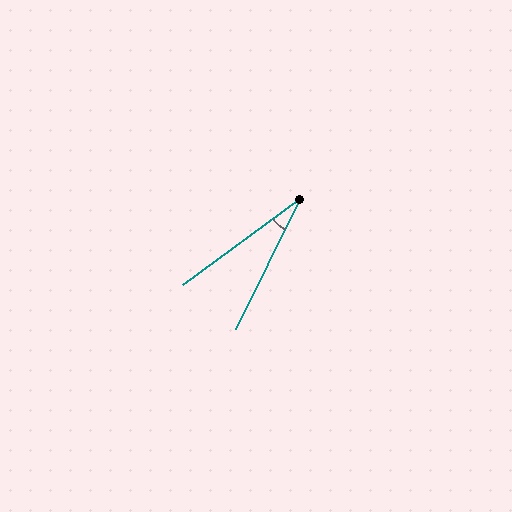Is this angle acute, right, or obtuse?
It is acute.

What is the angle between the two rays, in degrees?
Approximately 28 degrees.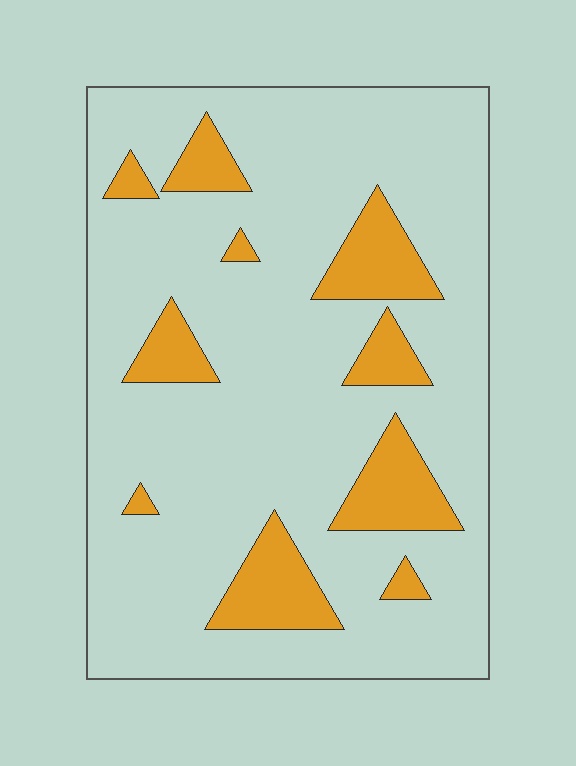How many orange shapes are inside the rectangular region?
10.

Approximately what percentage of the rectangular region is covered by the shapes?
Approximately 15%.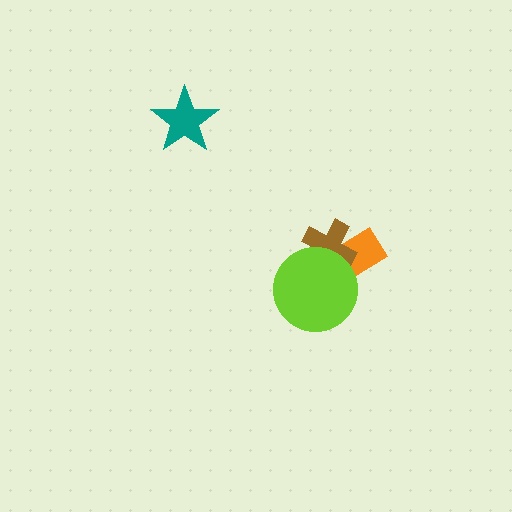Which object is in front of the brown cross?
The lime circle is in front of the brown cross.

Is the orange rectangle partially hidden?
Yes, it is partially covered by another shape.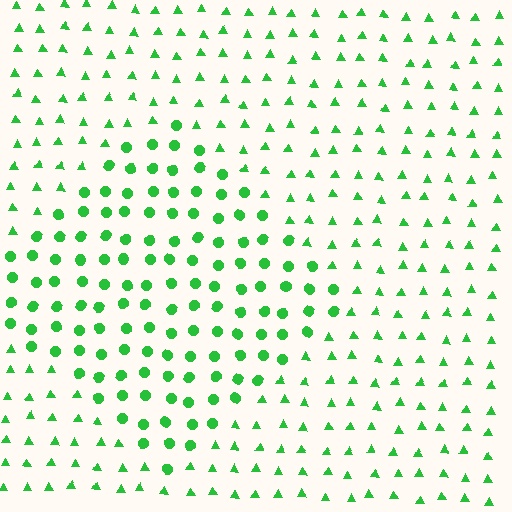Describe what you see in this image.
The image is filled with small green elements arranged in a uniform grid. A diamond-shaped region contains circles, while the surrounding area contains triangles. The boundary is defined purely by the change in element shape.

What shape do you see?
I see a diamond.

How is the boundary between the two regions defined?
The boundary is defined by a change in element shape: circles inside vs. triangles outside. All elements share the same color and spacing.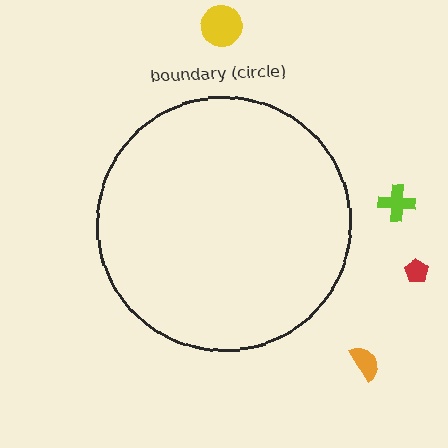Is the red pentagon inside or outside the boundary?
Outside.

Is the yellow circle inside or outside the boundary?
Outside.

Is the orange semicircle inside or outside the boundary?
Outside.